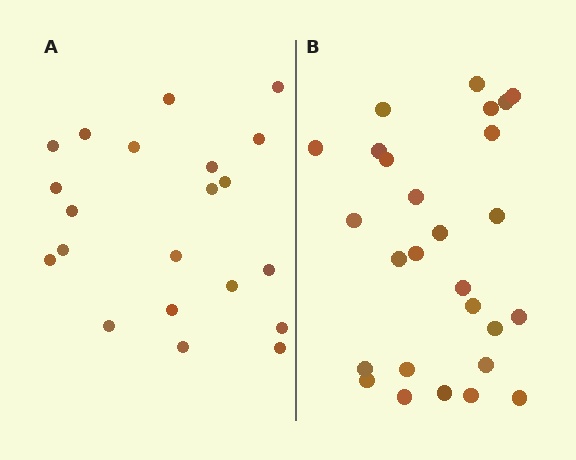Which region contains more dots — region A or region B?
Region B (the right region) has more dots.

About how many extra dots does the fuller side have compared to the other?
Region B has about 6 more dots than region A.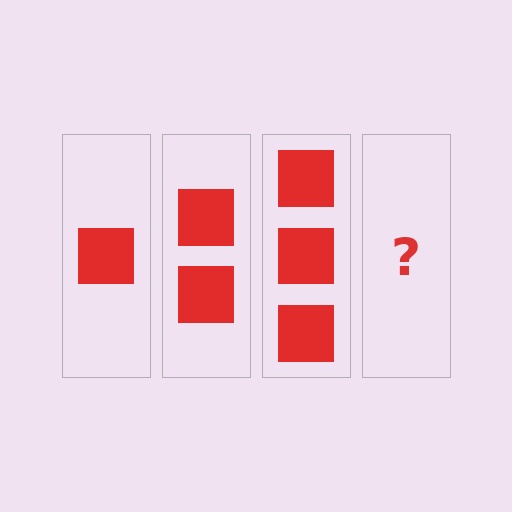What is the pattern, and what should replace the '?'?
The pattern is that each step adds one more square. The '?' should be 4 squares.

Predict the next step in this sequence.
The next step is 4 squares.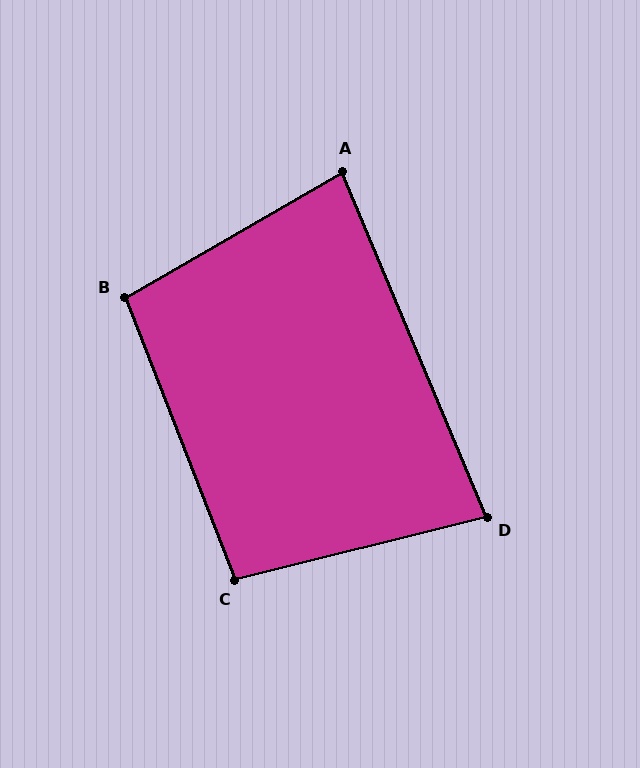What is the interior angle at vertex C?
Approximately 97 degrees (obtuse).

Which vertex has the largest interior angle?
B, at approximately 99 degrees.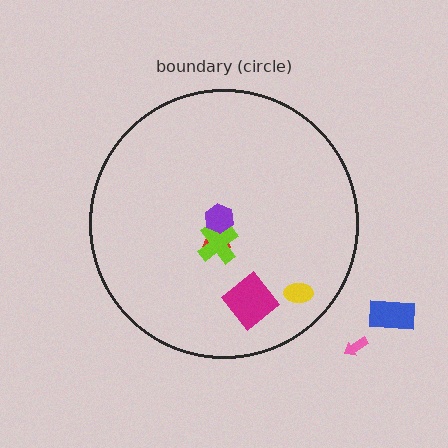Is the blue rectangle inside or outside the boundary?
Outside.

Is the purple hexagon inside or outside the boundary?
Inside.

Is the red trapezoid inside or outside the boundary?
Inside.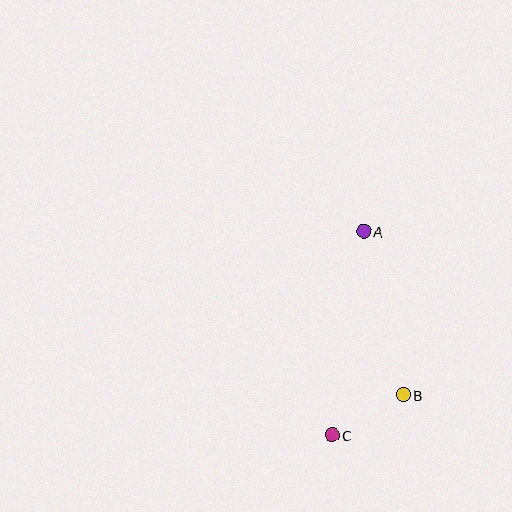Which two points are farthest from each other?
Points A and C are farthest from each other.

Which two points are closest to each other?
Points B and C are closest to each other.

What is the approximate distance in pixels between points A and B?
The distance between A and B is approximately 168 pixels.